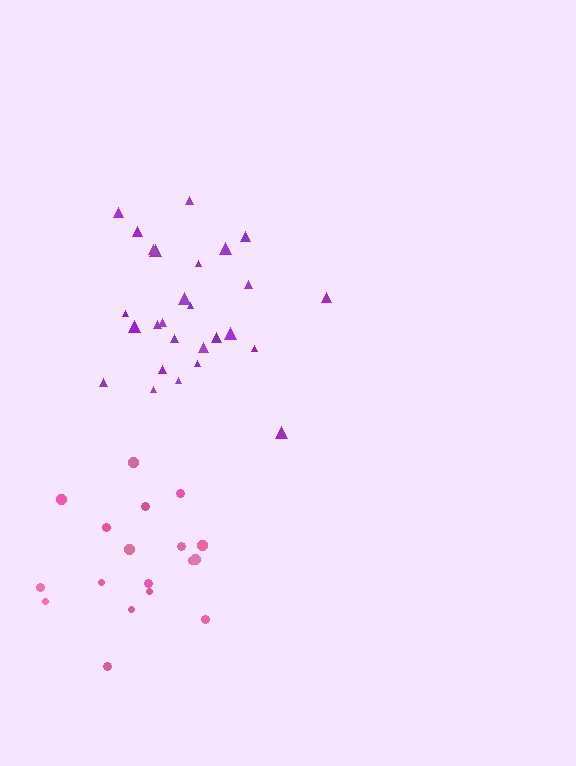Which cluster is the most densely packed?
Purple.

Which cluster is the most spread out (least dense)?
Pink.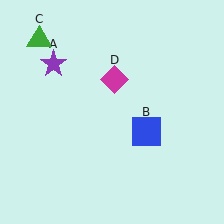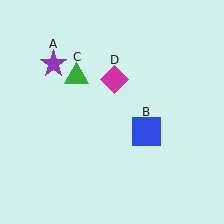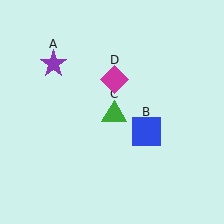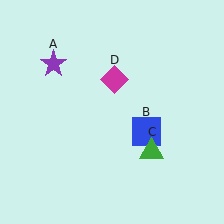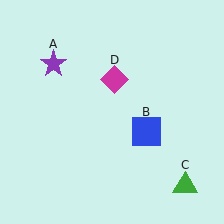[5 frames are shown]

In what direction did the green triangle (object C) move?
The green triangle (object C) moved down and to the right.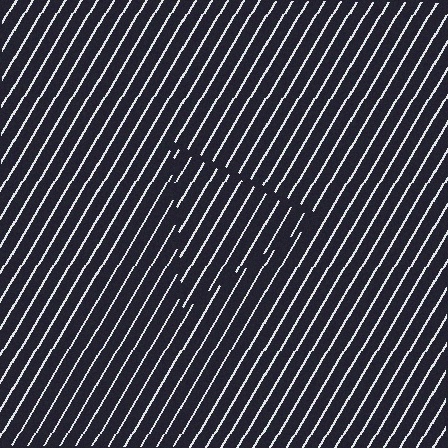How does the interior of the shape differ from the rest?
The interior of the shape contains the same grating, shifted by half a period — the contour is defined by the phase discontinuity where line-ends from the inner and outer gratings abut.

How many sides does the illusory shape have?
3 sides — the line-ends trace a triangle.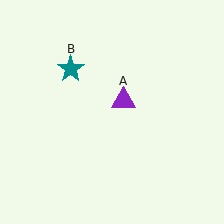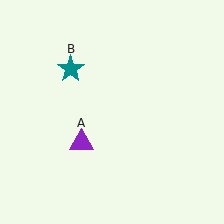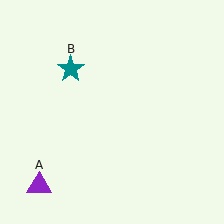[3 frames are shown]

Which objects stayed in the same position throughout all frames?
Teal star (object B) remained stationary.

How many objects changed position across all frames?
1 object changed position: purple triangle (object A).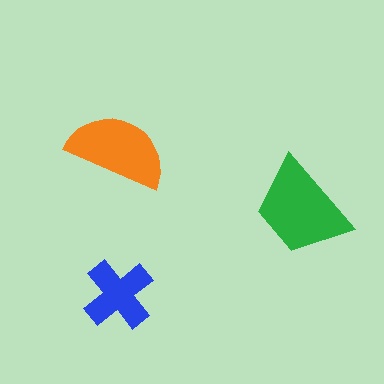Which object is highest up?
The orange semicircle is topmost.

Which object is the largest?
The green trapezoid.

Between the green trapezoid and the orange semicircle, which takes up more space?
The green trapezoid.